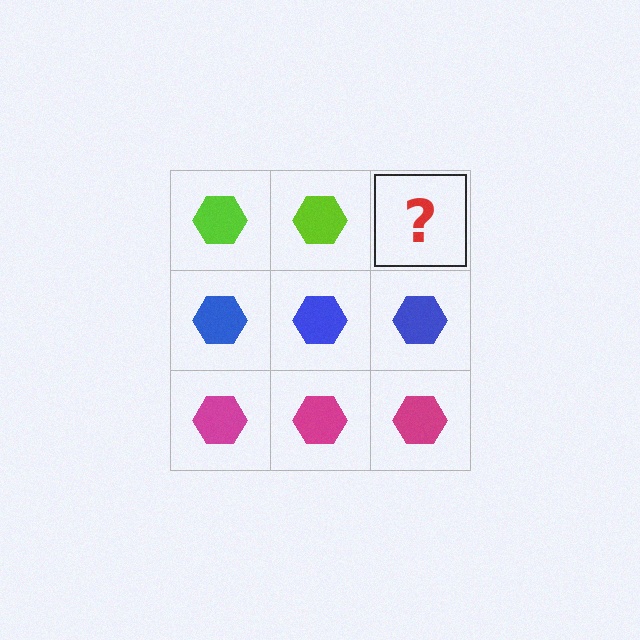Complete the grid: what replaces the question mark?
The question mark should be replaced with a lime hexagon.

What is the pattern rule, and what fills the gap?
The rule is that each row has a consistent color. The gap should be filled with a lime hexagon.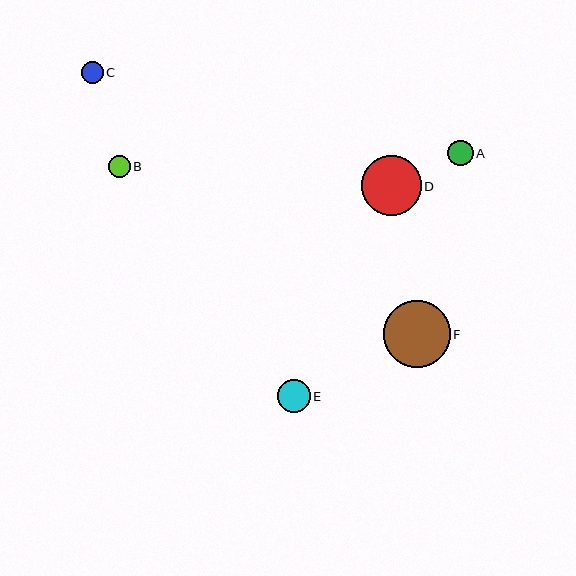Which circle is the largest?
Circle F is the largest with a size of approximately 67 pixels.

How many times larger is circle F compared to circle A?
Circle F is approximately 2.6 times the size of circle A.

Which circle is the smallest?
Circle B is the smallest with a size of approximately 22 pixels.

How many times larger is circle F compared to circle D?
Circle F is approximately 1.1 times the size of circle D.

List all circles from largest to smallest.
From largest to smallest: F, D, E, A, C, B.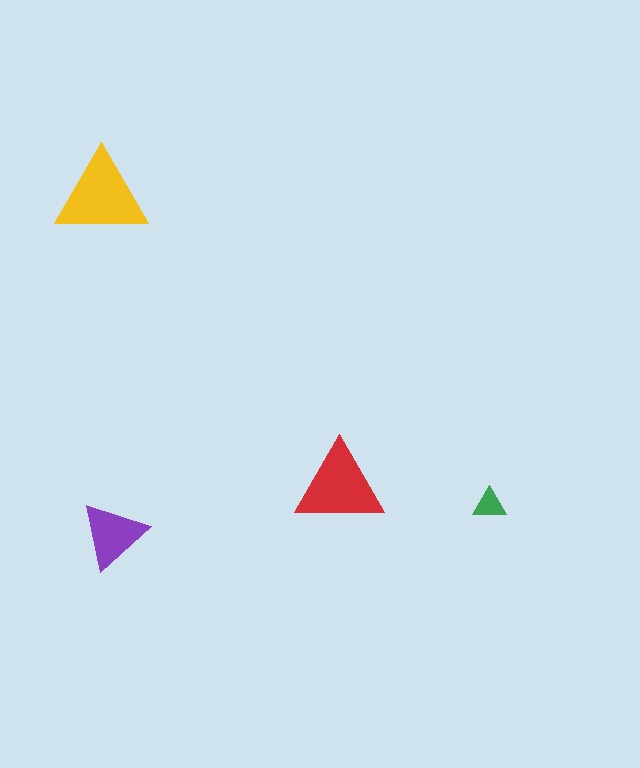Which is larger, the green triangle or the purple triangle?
The purple one.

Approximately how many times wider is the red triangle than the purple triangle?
About 1.5 times wider.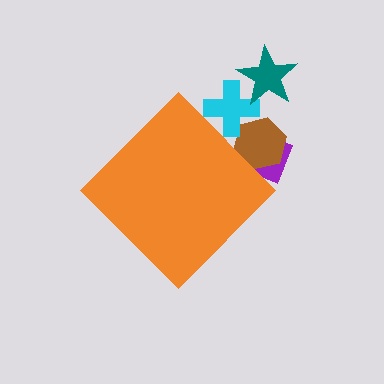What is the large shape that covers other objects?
An orange diamond.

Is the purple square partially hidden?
Yes, the purple square is partially hidden behind the orange diamond.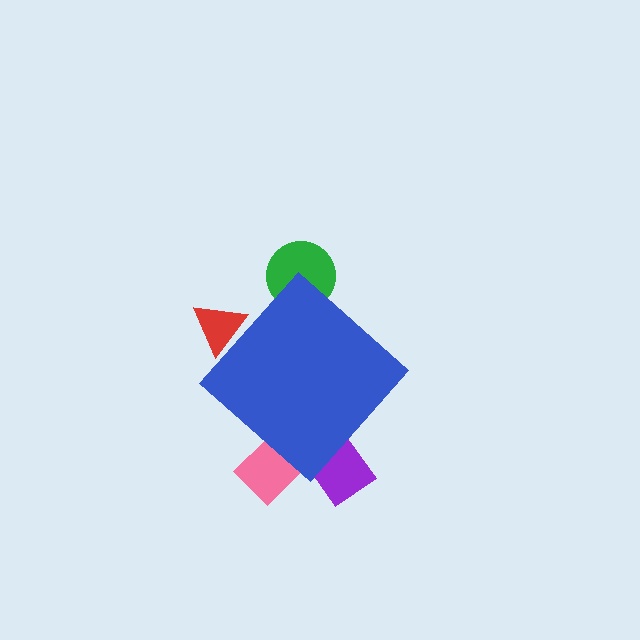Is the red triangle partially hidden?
Yes, the red triangle is partially hidden behind the blue diamond.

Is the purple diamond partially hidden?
Yes, the purple diamond is partially hidden behind the blue diamond.